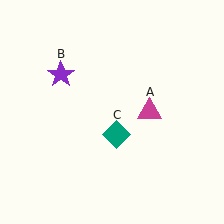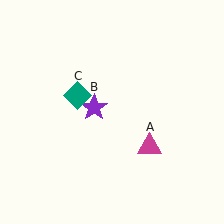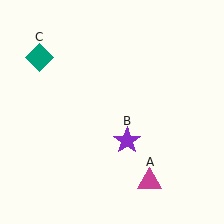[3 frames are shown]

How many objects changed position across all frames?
3 objects changed position: magenta triangle (object A), purple star (object B), teal diamond (object C).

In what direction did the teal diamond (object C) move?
The teal diamond (object C) moved up and to the left.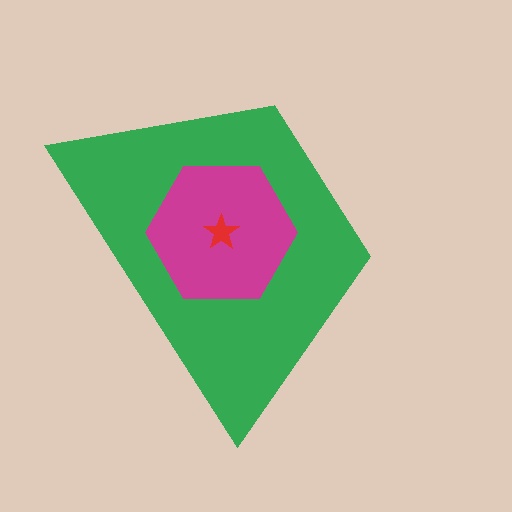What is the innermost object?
The red star.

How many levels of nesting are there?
3.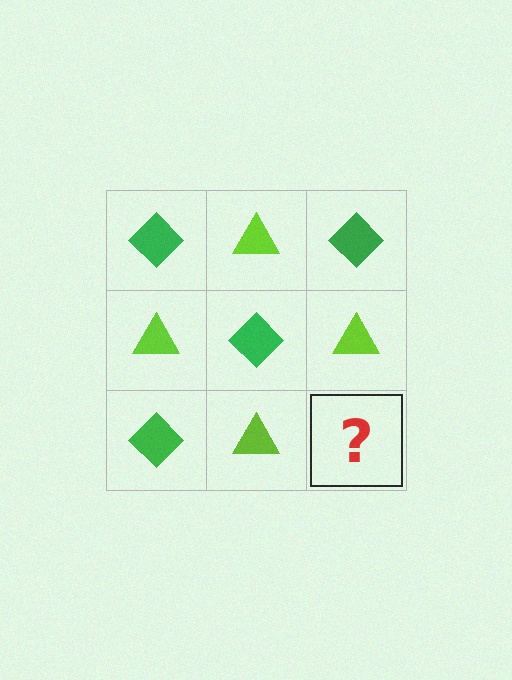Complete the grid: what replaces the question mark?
The question mark should be replaced with a green diamond.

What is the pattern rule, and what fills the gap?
The rule is that it alternates green diamond and lime triangle in a checkerboard pattern. The gap should be filled with a green diamond.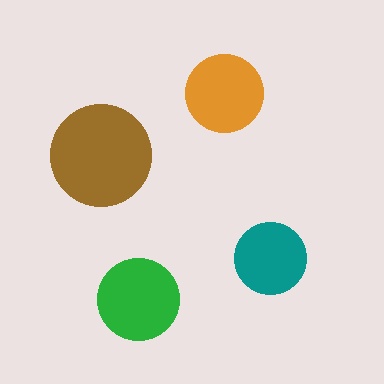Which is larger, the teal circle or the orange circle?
The orange one.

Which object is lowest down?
The green circle is bottommost.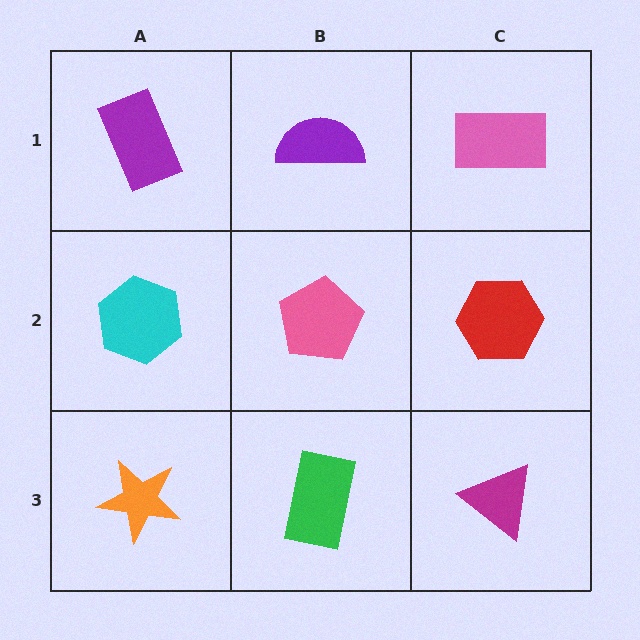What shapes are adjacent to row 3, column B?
A pink pentagon (row 2, column B), an orange star (row 3, column A), a magenta triangle (row 3, column C).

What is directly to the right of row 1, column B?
A pink rectangle.